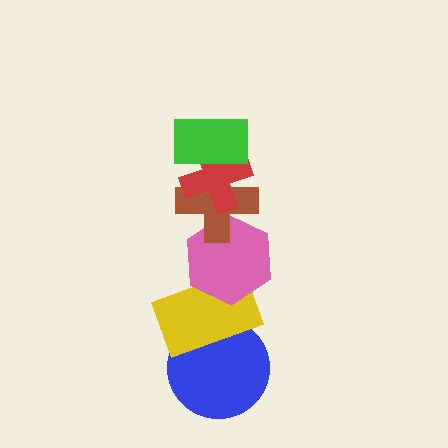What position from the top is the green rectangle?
The green rectangle is 1st from the top.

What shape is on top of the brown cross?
The red cross is on top of the brown cross.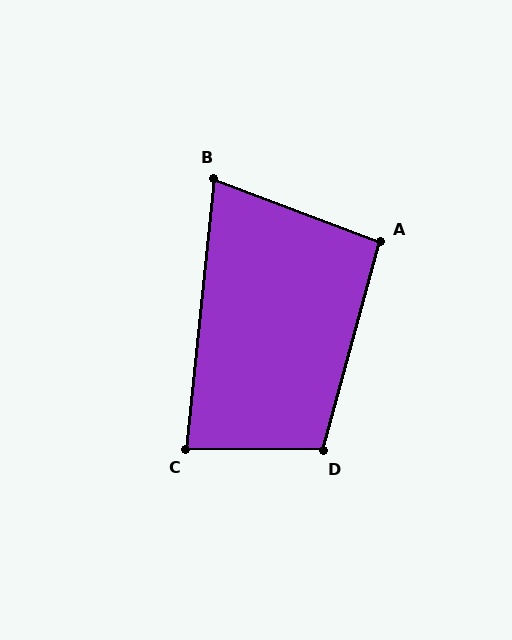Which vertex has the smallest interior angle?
B, at approximately 75 degrees.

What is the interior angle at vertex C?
Approximately 85 degrees (acute).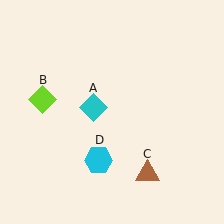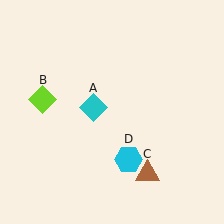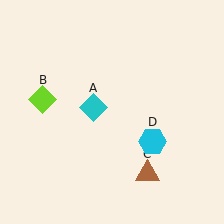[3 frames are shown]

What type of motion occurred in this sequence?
The cyan hexagon (object D) rotated counterclockwise around the center of the scene.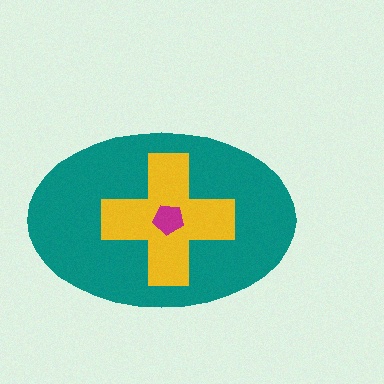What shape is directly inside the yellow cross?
The magenta pentagon.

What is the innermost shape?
The magenta pentagon.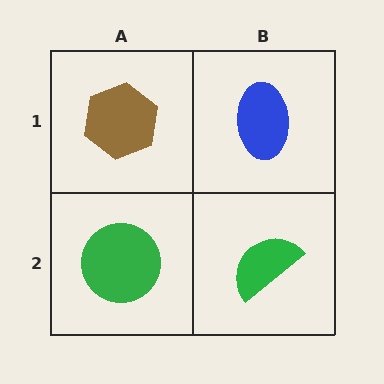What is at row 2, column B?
A green semicircle.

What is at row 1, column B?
A blue ellipse.